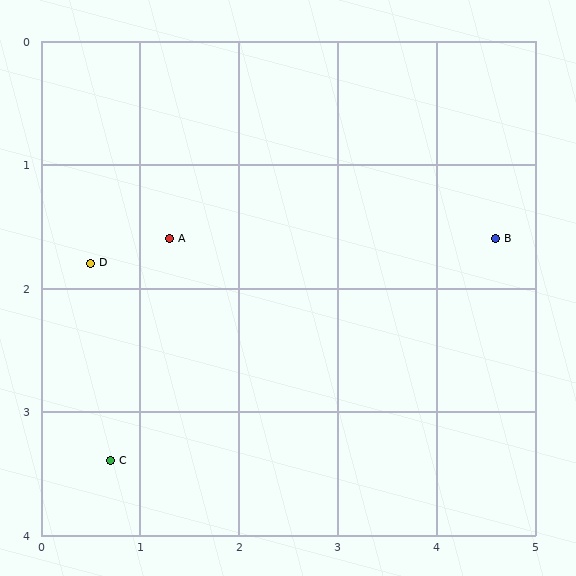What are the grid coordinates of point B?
Point B is at approximately (4.6, 1.6).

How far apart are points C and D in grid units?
Points C and D are about 1.6 grid units apart.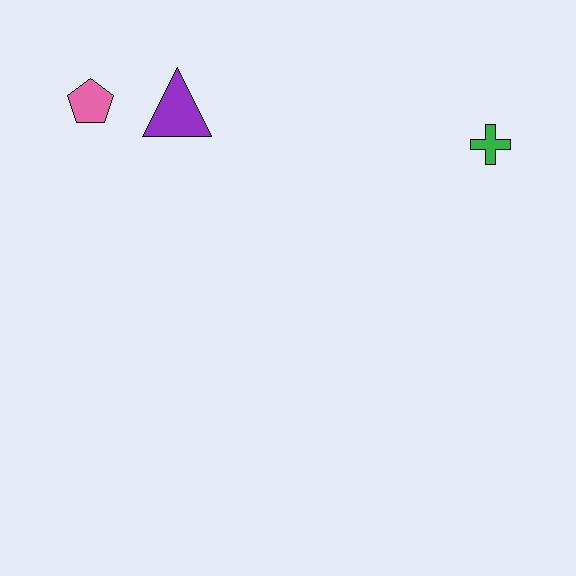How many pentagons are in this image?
There is 1 pentagon.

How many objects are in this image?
There are 3 objects.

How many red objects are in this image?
There are no red objects.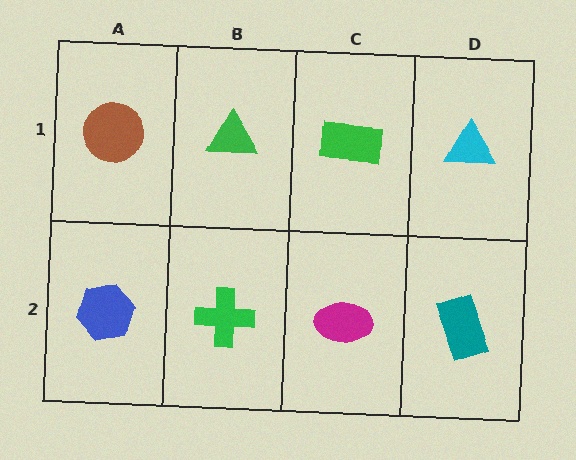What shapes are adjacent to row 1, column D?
A teal rectangle (row 2, column D), a green rectangle (row 1, column C).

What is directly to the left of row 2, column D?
A magenta ellipse.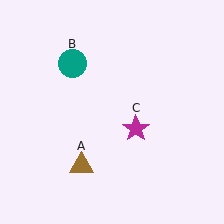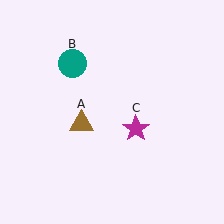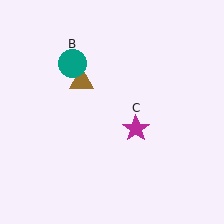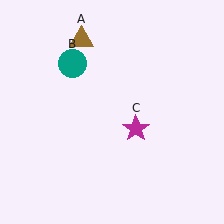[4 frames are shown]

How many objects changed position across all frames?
1 object changed position: brown triangle (object A).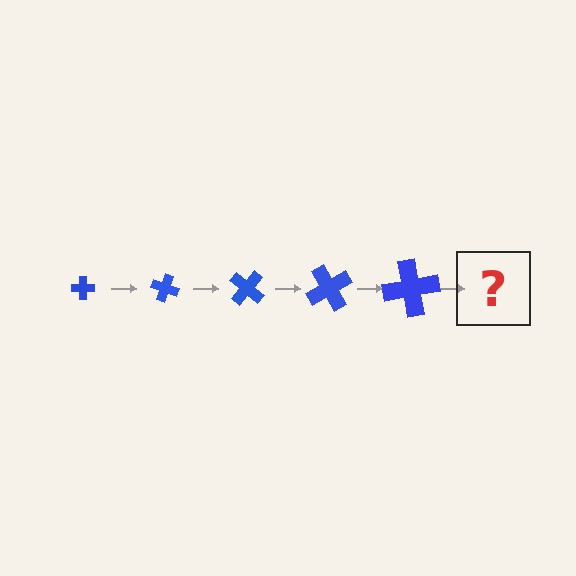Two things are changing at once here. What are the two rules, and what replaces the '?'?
The two rules are that the cross grows larger each step and it rotates 20 degrees each step. The '?' should be a cross, larger than the previous one and rotated 100 degrees from the start.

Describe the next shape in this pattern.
It should be a cross, larger than the previous one and rotated 100 degrees from the start.